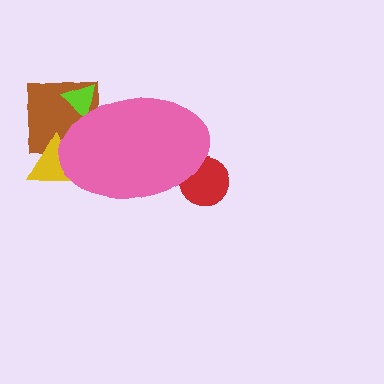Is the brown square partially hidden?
Yes, the brown square is partially hidden behind the pink ellipse.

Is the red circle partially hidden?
Yes, the red circle is partially hidden behind the pink ellipse.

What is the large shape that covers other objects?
A pink ellipse.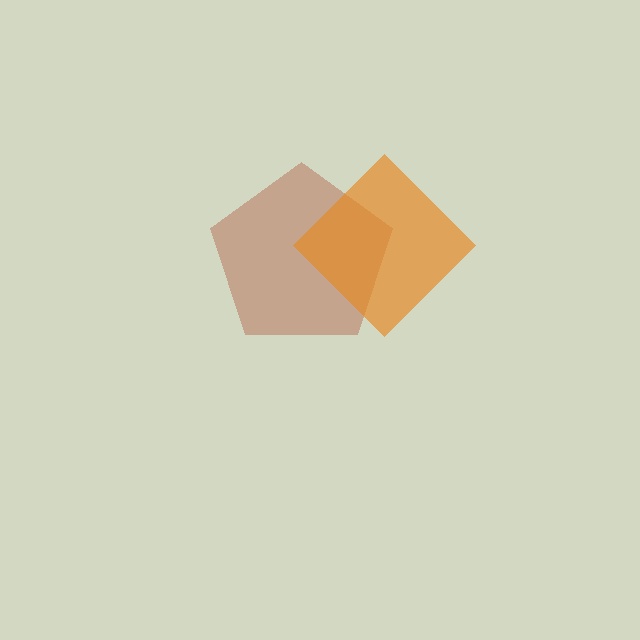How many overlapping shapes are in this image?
There are 2 overlapping shapes in the image.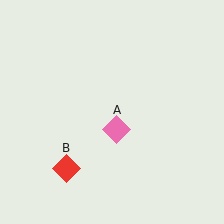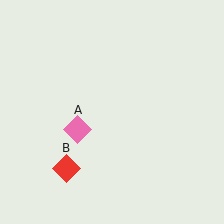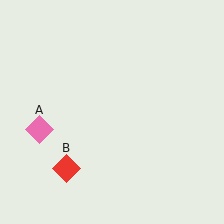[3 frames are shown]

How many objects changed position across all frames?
1 object changed position: pink diamond (object A).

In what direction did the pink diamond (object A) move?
The pink diamond (object A) moved left.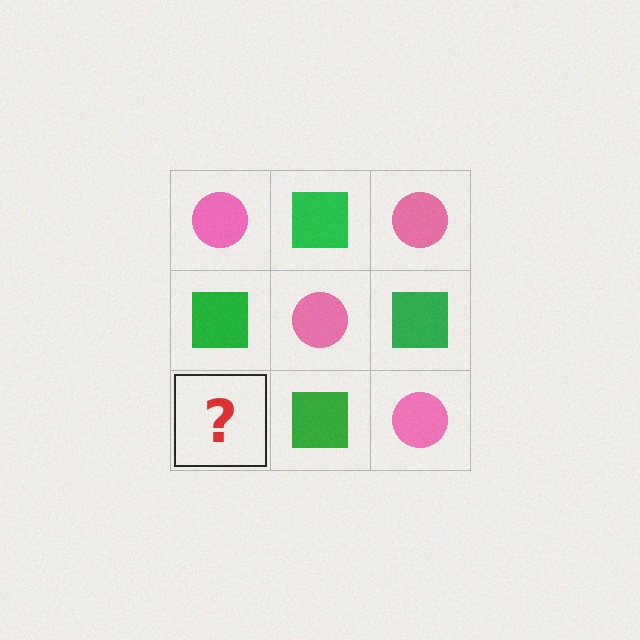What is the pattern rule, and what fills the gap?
The rule is that it alternates pink circle and green square in a checkerboard pattern. The gap should be filled with a pink circle.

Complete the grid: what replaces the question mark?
The question mark should be replaced with a pink circle.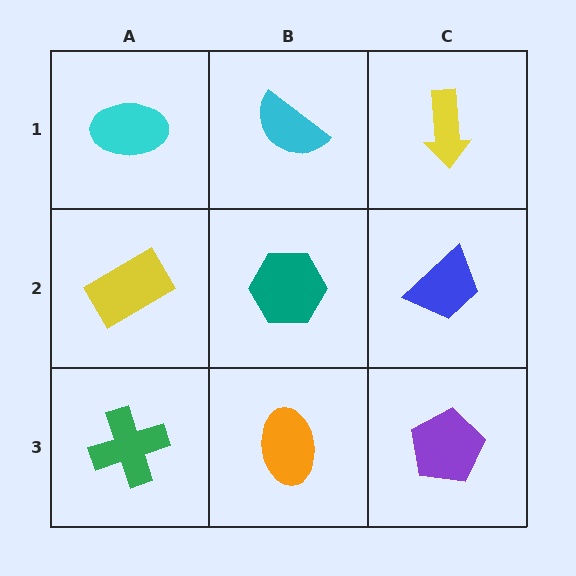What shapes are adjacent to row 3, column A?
A yellow rectangle (row 2, column A), an orange ellipse (row 3, column B).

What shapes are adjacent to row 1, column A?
A yellow rectangle (row 2, column A), a cyan semicircle (row 1, column B).